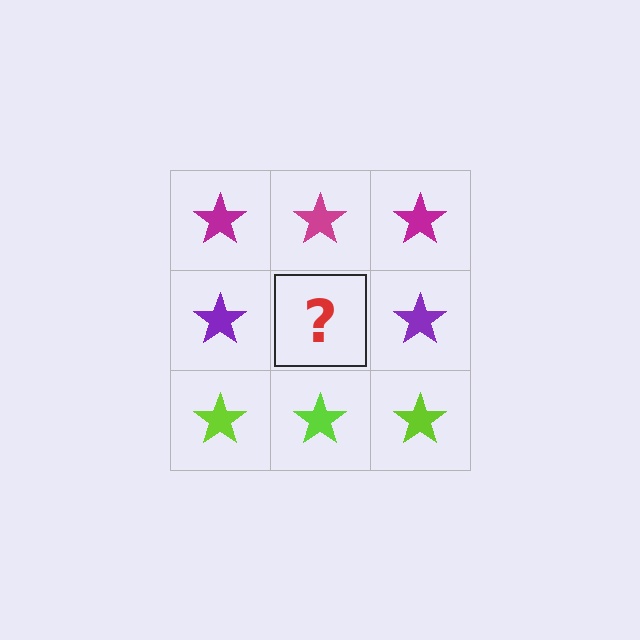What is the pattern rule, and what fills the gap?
The rule is that each row has a consistent color. The gap should be filled with a purple star.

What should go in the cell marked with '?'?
The missing cell should contain a purple star.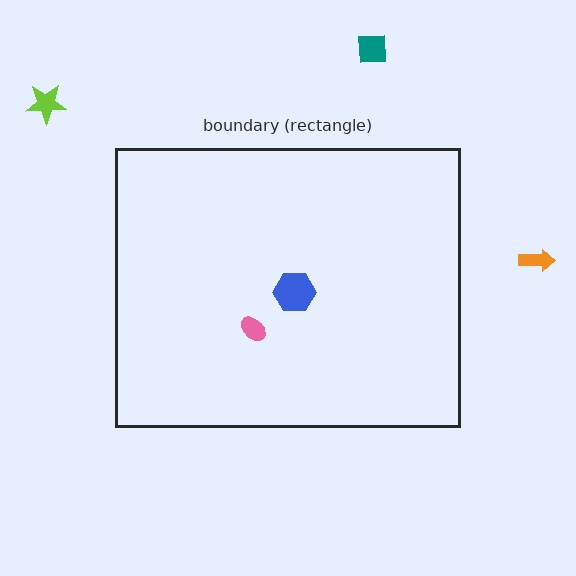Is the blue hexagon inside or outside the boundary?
Inside.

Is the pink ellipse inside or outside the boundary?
Inside.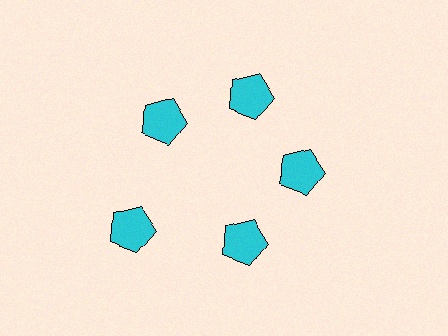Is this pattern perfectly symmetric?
No. The 5 cyan pentagons are arranged in a ring, but one element near the 8 o'clock position is pushed outward from the center, breaking the 5-fold rotational symmetry.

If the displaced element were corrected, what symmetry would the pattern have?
It would have 5-fold rotational symmetry — the pattern would map onto itself every 72 degrees.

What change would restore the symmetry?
The symmetry would be restored by moving it inward, back onto the ring so that all 5 pentagons sit at equal angles and equal distance from the center.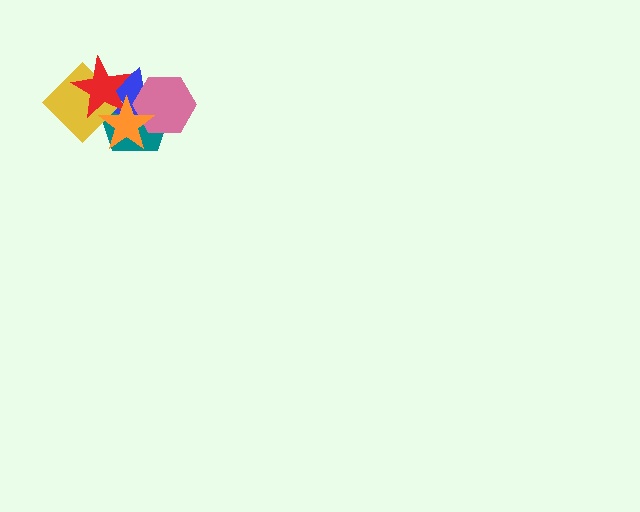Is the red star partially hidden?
Yes, it is partially covered by another shape.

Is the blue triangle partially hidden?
Yes, it is partially covered by another shape.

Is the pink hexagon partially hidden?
Yes, it is partially covered by another shape.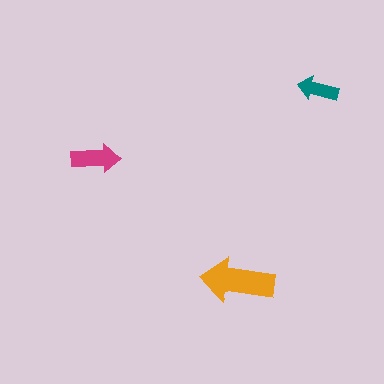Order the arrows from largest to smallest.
the orange one, the magenta one, the teal one.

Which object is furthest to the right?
The teal arrow is rightmost.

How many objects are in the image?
There are 3 objects in the image.